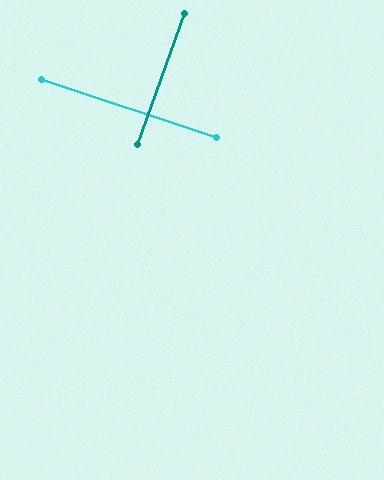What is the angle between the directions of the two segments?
Approximately 89 degrees.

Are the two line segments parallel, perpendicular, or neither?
Perpendicular — they meet at approximately 89°.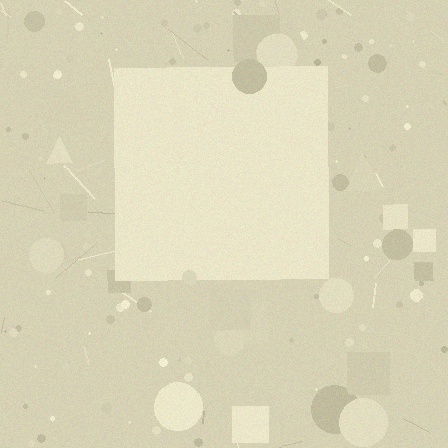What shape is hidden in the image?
A square is hidden in the image.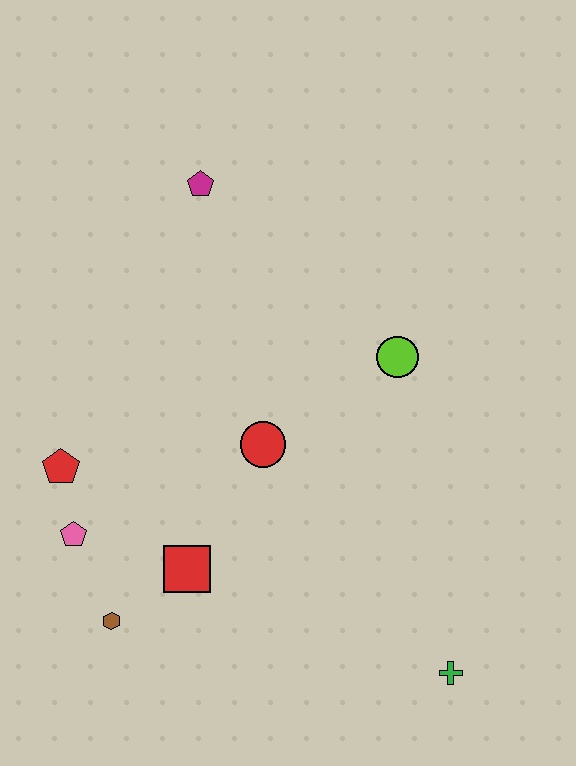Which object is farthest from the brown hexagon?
The magenta pentagon is farthest from the brown hexagon.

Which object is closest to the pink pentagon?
The red pentagon is closest to the pink pentagon.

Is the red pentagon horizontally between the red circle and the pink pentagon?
No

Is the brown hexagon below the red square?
Yes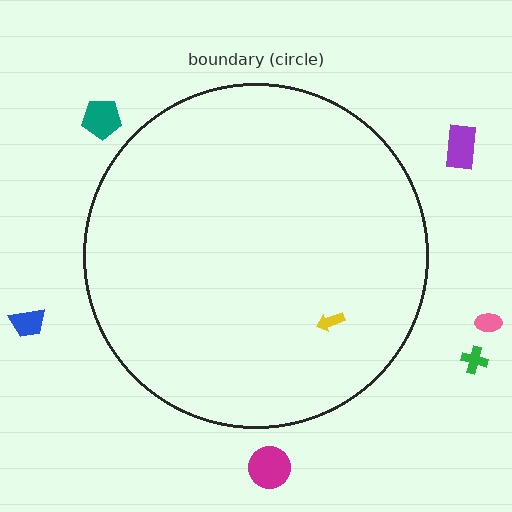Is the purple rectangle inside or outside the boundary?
Outside.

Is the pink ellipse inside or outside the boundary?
Outside.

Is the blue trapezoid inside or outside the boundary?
Outside.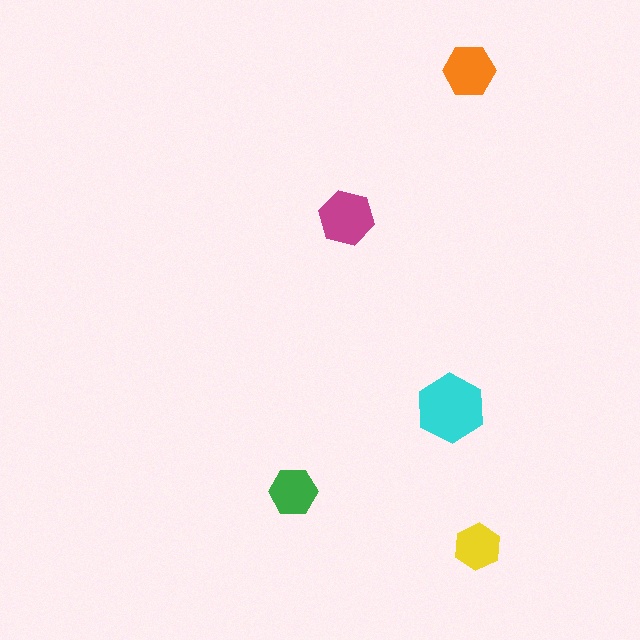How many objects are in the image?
There are 5 objects in the image.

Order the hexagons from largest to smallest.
the cyan one, the magenta one, the orange one, the green one, the yellow one.